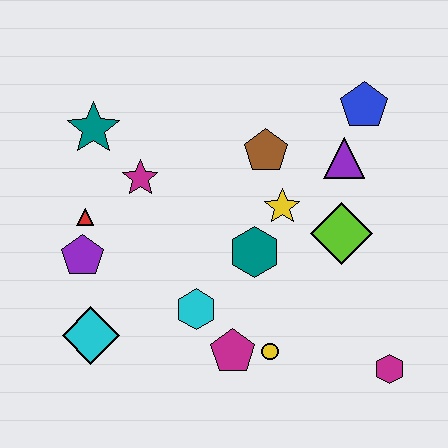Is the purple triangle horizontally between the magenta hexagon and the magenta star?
Yes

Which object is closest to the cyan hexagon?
The magenta pentagon is closest to the cyan hexagon.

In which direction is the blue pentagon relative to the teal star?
The blue pentagon is to the right of the teal star.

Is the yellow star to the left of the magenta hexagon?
Yes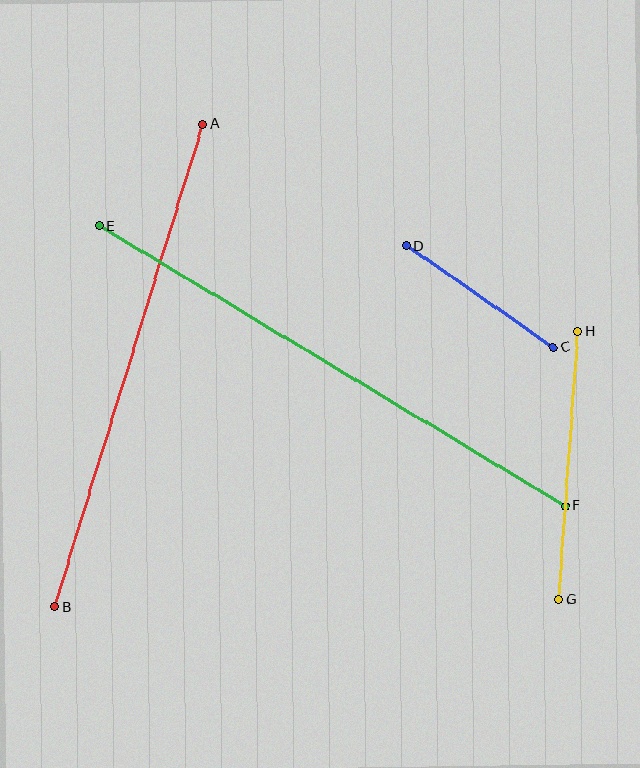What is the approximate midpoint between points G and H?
The midpoint is at approximately (569, 466) pixels.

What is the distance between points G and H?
The distance is approximately 269 pixels.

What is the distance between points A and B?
The distance is approximately 505 pixels.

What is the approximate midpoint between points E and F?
The midpoint is at approximately (332, 366) pixels.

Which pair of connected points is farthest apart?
Points E and F are farthest apart.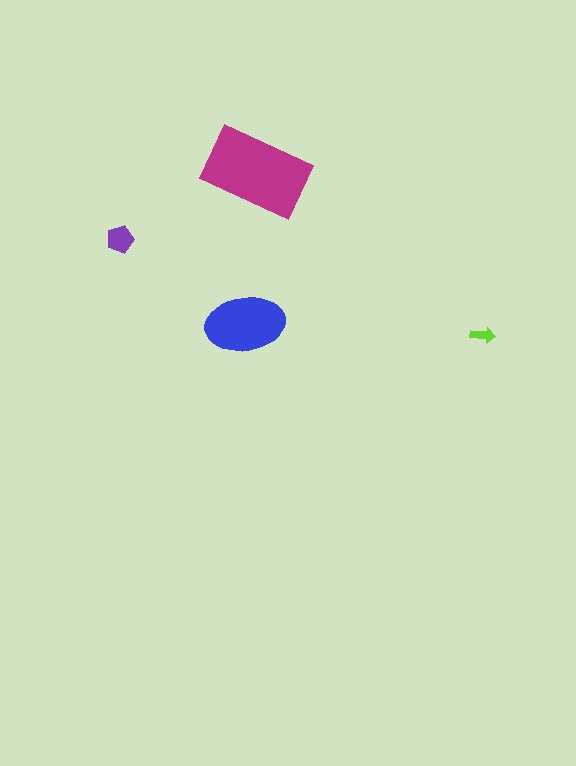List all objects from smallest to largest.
The lime arrow, the purple pentagon, the blue ellipse, the magenta rectangle.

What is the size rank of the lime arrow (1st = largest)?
4th.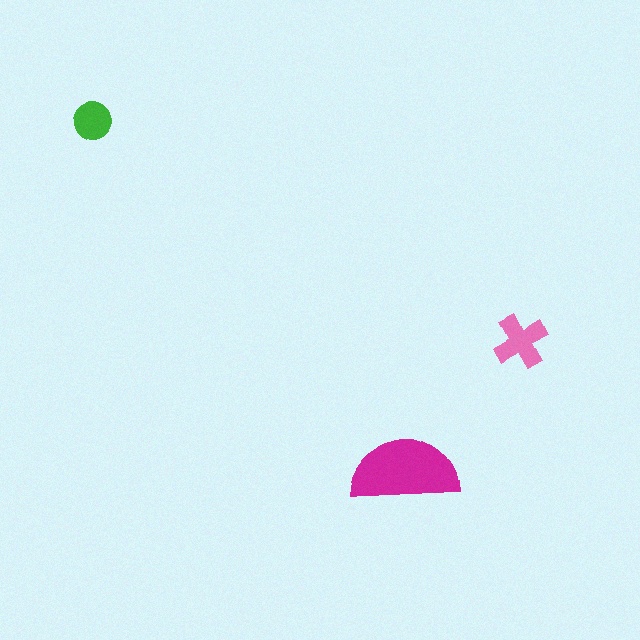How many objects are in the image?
There are 3 objects in the image.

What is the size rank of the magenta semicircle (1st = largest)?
1st.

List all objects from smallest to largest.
The green circle, the pink cross, the magenta semicircle.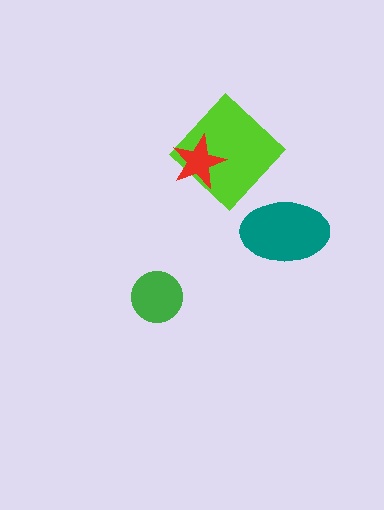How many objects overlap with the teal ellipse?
0 objects overlap with the teal ellipse.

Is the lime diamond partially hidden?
Yes, it is partially covered by another shape.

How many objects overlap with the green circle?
0 objects overlap with the green circle.